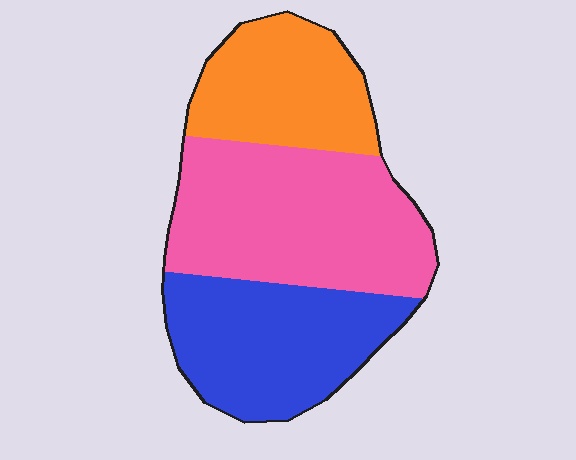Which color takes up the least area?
Orange, at roughly 25%.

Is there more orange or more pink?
Pink.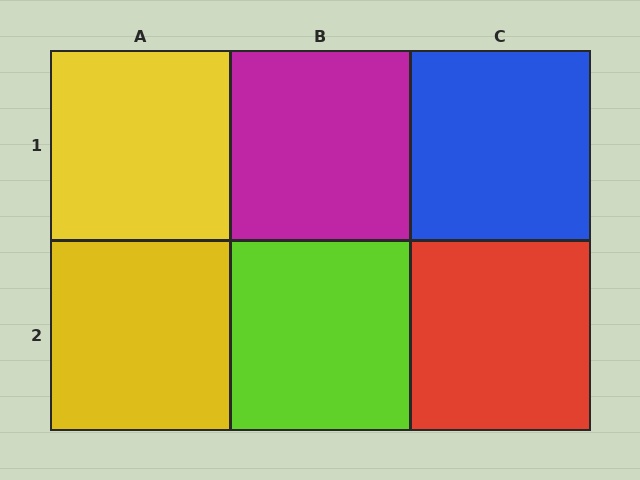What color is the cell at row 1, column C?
Blue.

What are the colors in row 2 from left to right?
Yellow, lime, red.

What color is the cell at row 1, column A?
Yellow.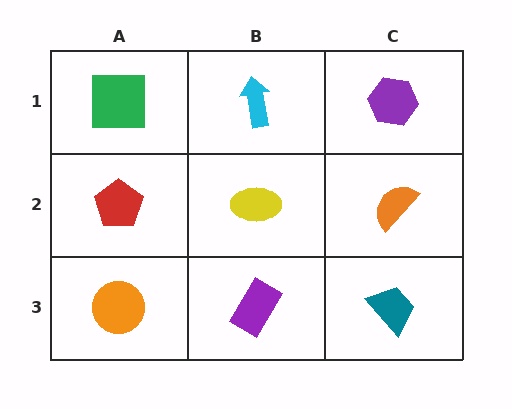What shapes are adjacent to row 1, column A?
A red pentagon (row 2, column A), a cyan arrow (row 1, column B).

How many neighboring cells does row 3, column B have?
3.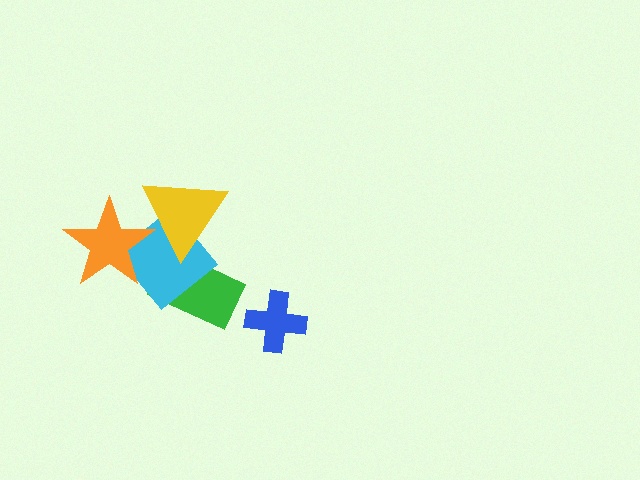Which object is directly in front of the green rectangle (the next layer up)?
The cyan diamond is directly in front of the green rectangle.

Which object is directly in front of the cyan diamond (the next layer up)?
The yellow triangle is directly in front of the cyan diamond.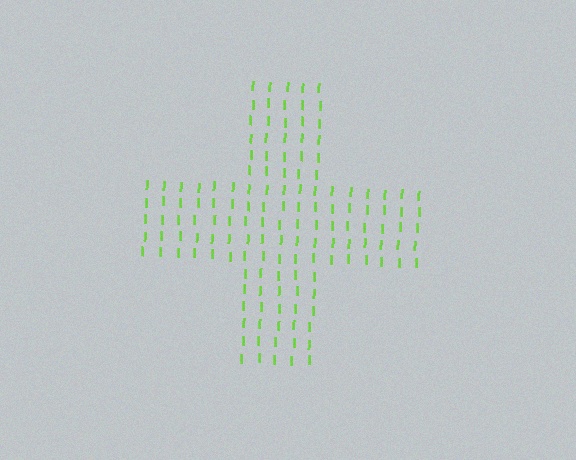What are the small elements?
The small elements are letter I's.